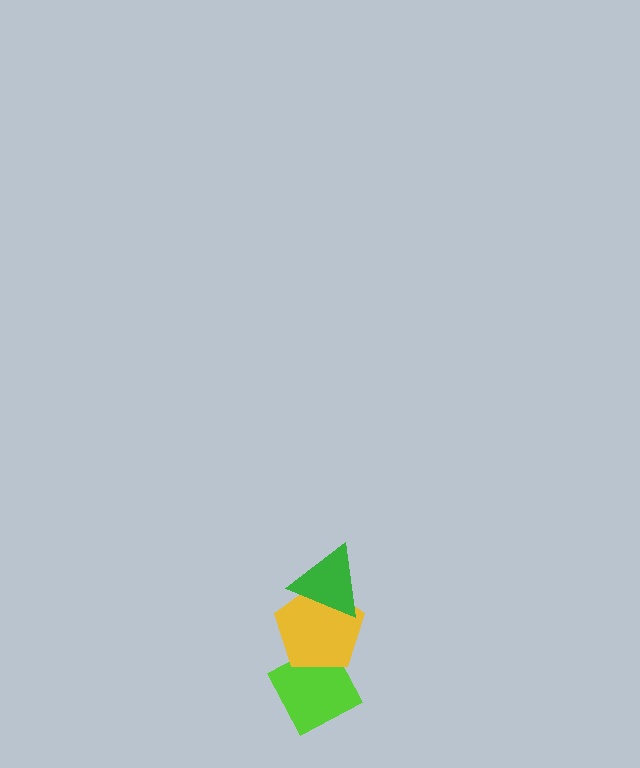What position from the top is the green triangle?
The green triangle is 1st from the top.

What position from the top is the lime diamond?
The lime diamond is 3rd from the top.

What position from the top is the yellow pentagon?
The yellow pentagon is 2nd from the top.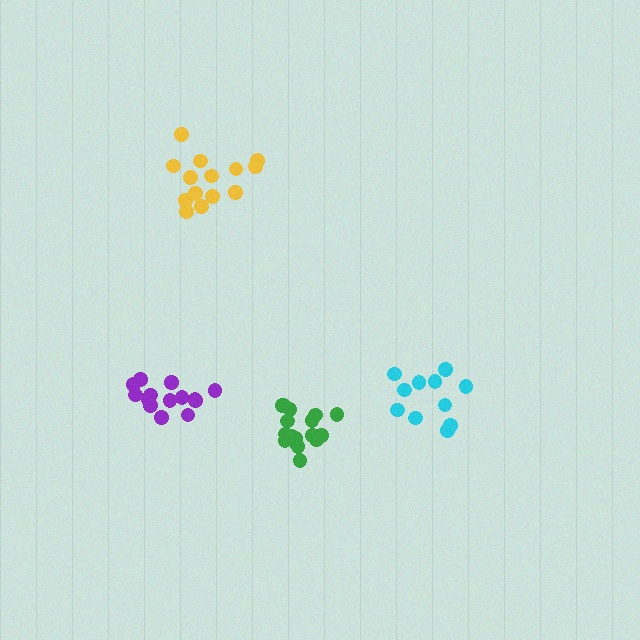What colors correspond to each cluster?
The clusters are colored: yellow, purple, green, cyan.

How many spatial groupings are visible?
There are 4 spatial groupings.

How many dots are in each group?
Group 1: 14 dots, Group 2: 14 dots, Group 3: 17 dots, Group 4: 11 dots (56 total).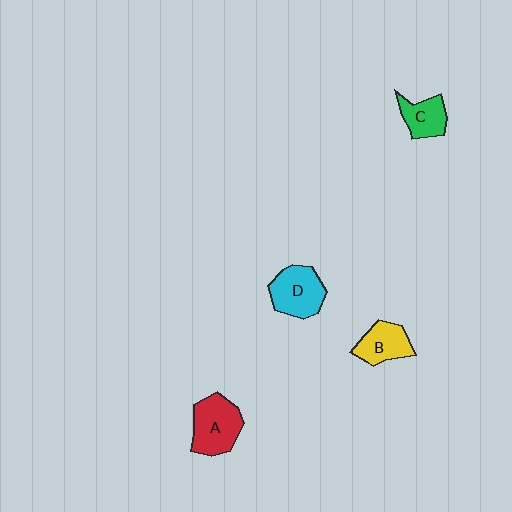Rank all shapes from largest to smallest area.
From largest to smallest: A (red), D (cyan), B (yellow), C (green).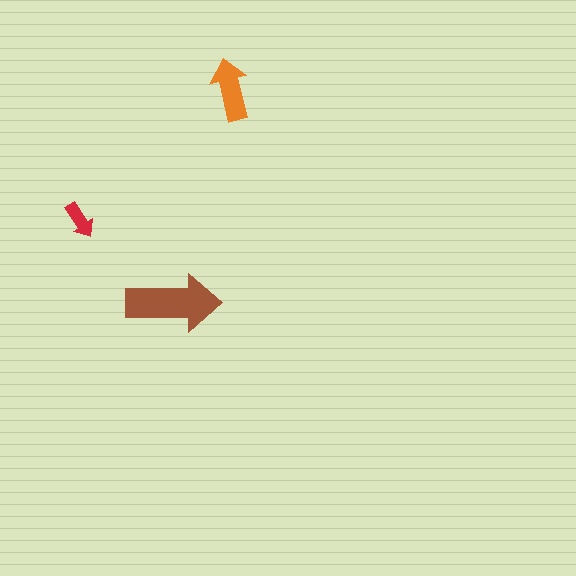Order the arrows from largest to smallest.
the brown one, the orange one, the red one.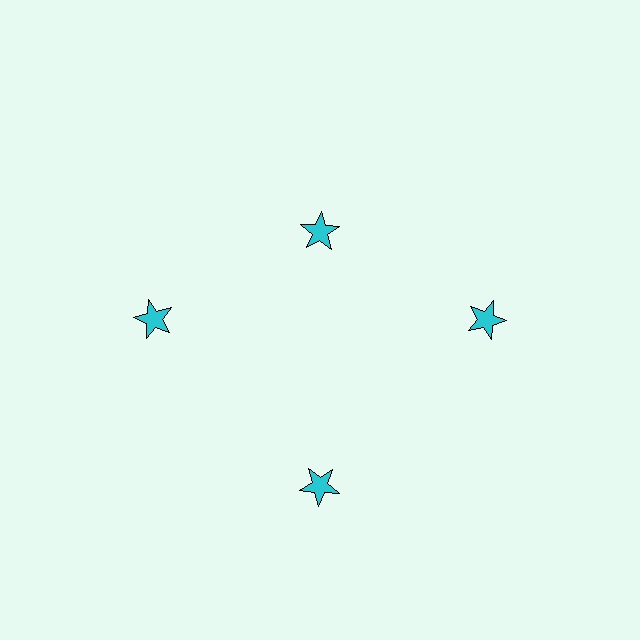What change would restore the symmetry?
The symmetry would be restored by moving it outward, back onto the ring so that all 4 stars sit at equal angles and equal distance from the center.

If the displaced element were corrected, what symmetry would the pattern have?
It would have 4-fold rotational symmetry — the pattern would map onto itself every 90 degrees.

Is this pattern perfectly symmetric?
No. The 4 cyan stars are arranged in a ring, but one element near the 12 o'clock position is pulled inward toward the center, breaking the 4-fold rotational symmetry.